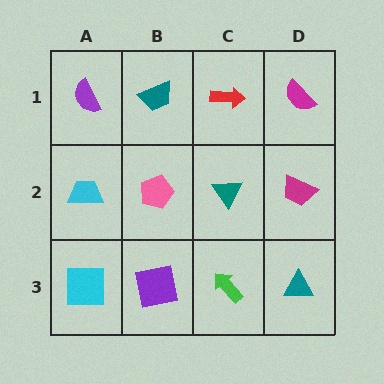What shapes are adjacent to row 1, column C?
A teal triangle (row 2, column C), a teal trapezoid (row 1, column B), a magenta semicircle (row 1, column D).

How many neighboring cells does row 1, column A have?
2.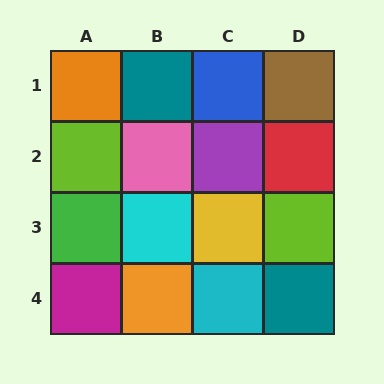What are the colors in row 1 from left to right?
Orange, teal, blue, brown.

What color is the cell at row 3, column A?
Green.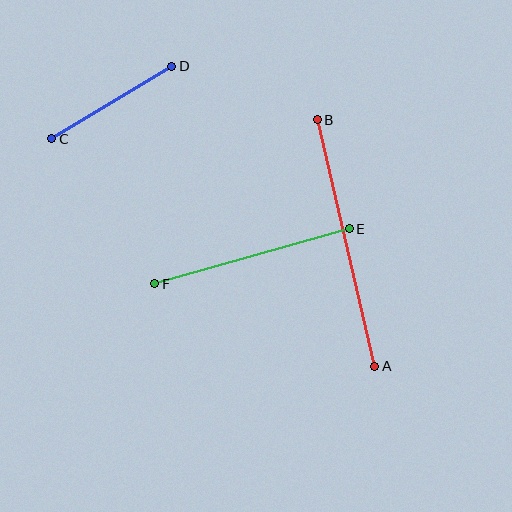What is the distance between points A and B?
The distance is approximately 253 pixels.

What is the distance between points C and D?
The distance is approximately 140 pixels.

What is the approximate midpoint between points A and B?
The midpoint is at approximately (346, 243) pixels.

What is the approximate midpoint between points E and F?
The midpoint is at approximately (252, 256) pixels.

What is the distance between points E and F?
The distance is approximately 202 pixels.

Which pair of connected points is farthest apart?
Points A and B are farthest apart.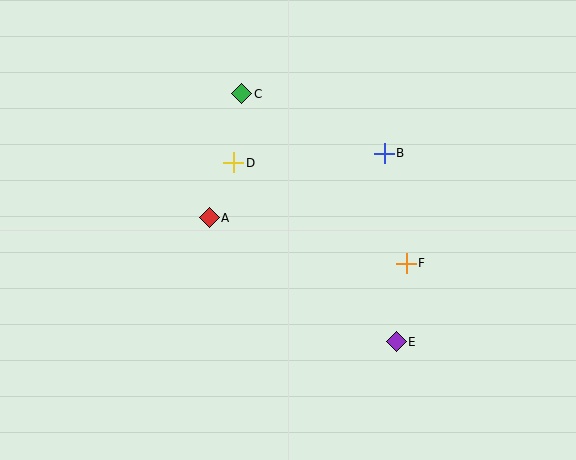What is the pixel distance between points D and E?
The distance between D and E is 242 pixels.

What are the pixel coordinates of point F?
Point F is at (406, 263).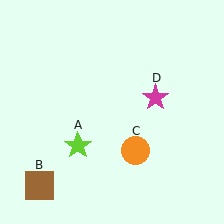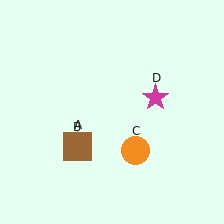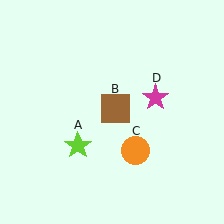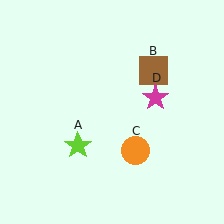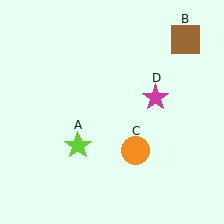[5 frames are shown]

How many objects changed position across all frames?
1 object changed position: brown square (object B).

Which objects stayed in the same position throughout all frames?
Lime star (object A) and orange circle (object C) and magenta star (object D) remained stationary.